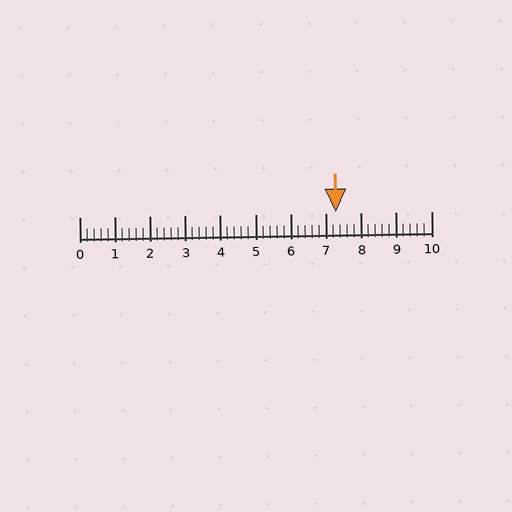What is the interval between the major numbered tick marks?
The major tick marks are spaced 1 units apart.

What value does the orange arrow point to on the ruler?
The orange arrow points to approximately 7.3.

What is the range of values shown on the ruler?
The ruler shows values from 0 to 10.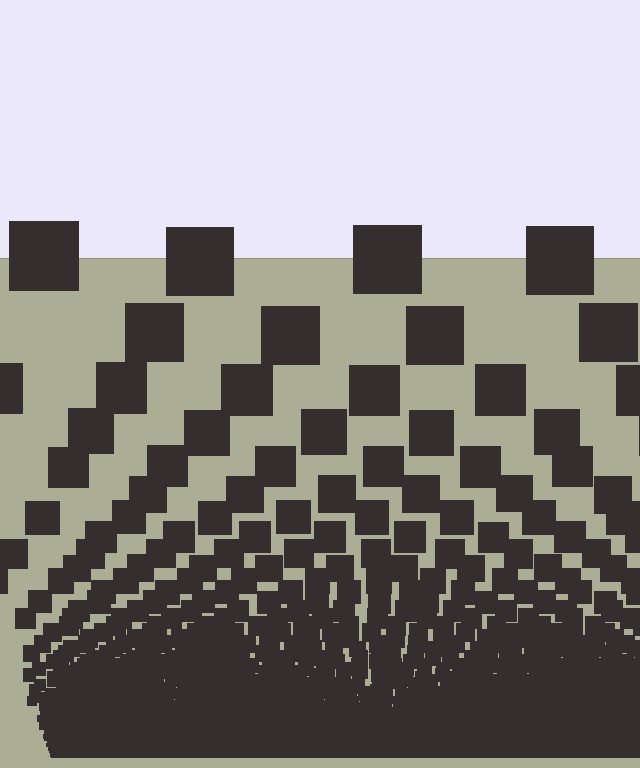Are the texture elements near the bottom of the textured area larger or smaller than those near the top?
Smaller. The gradient is inverted — elements near the bottom are smaller and denser.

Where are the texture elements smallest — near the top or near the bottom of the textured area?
Near the bottom.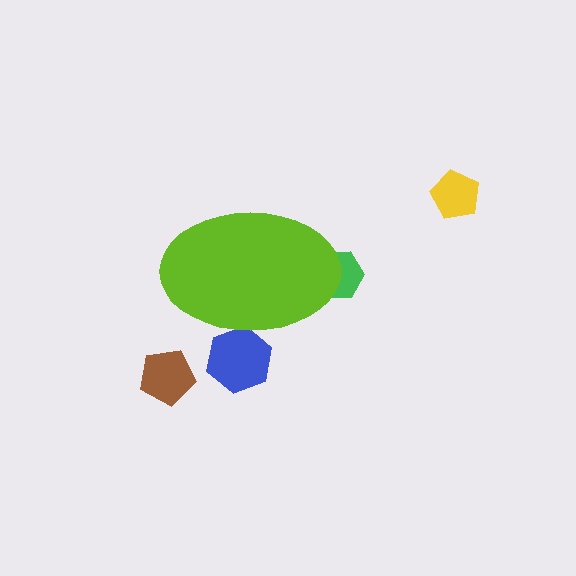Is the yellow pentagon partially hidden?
No, the yellow pentagon is fully visible.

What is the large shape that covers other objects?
A lime ellipse.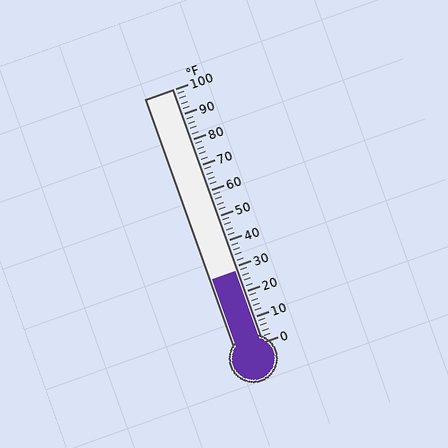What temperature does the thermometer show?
The thermometer shows approximately 28°F.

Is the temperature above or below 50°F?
The temperature is below 50°F.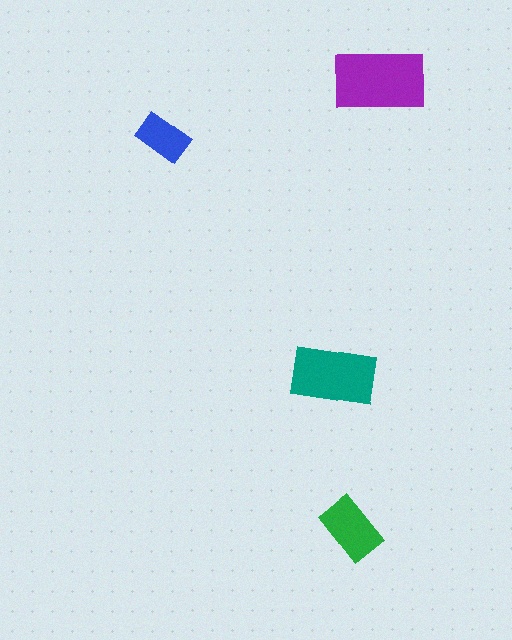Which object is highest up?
The purple rectangle is topmost.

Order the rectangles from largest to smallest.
the purple one, the teal one, the green one, the blue one.